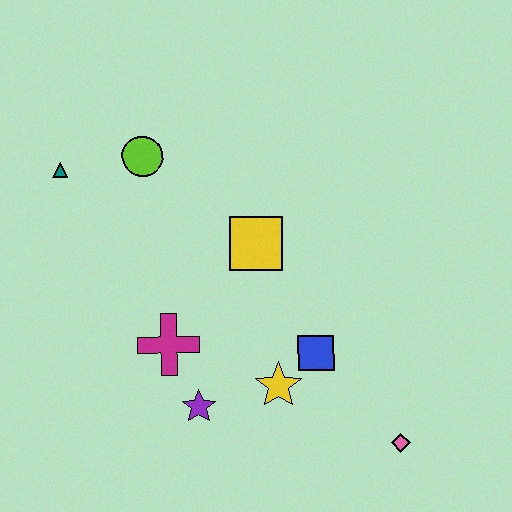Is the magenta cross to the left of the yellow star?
Yes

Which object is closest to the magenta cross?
The purple star is closest to the magenta cross.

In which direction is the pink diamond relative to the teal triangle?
The pink diamond is to the right of the teal triangle.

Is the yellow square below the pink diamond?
No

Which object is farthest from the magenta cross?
The pink diamond is farthest from the magenta cross.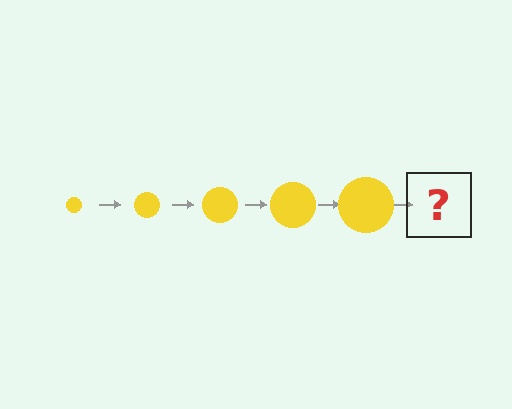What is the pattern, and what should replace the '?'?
The pattern is that the circle gets progressively larger each step. The '?' should be a yellow circle, larger than the previous one.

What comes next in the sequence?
The next element should be a yellow circle, larger than the previous one.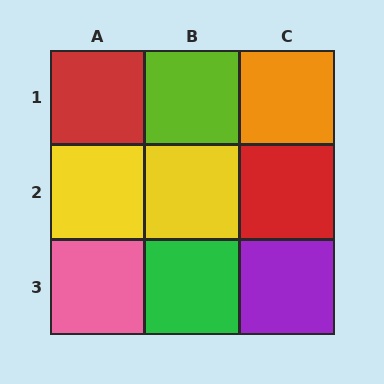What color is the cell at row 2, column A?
Yellow.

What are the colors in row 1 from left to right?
Red, lime, orange.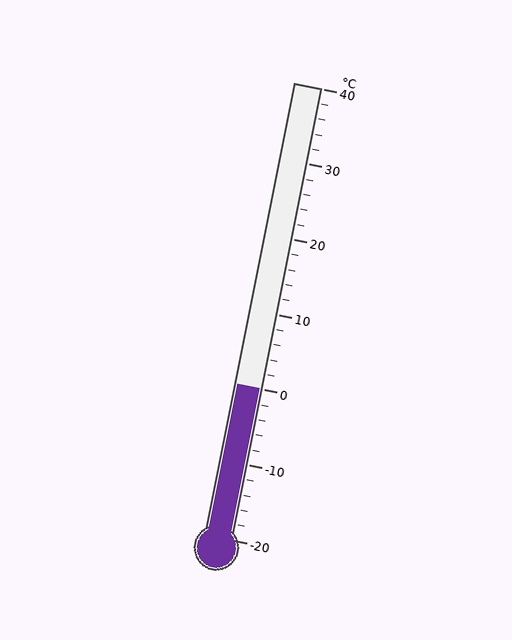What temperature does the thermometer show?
The thermometer shows approximately 0°C.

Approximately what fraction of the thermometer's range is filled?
The thermometer is filled to approximately 35% of its range.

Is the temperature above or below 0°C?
The temperature is at 0°C.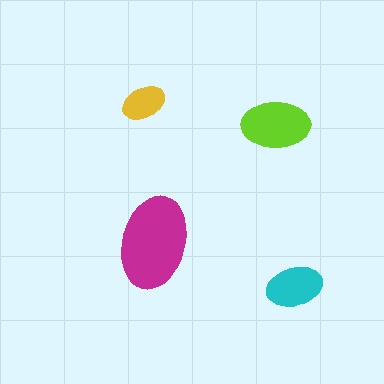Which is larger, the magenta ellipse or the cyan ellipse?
The magenta one.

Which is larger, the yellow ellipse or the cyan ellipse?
The cyan one.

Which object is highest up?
The yellow ellipse is topmost.